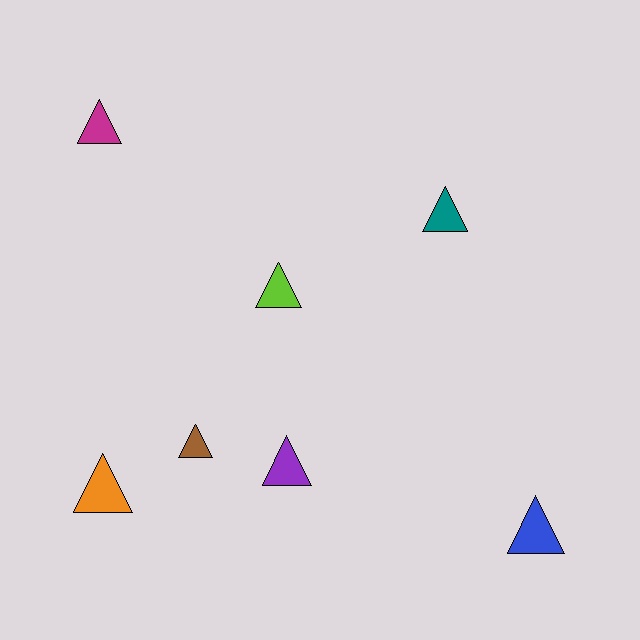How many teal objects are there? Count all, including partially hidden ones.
There is 1 teal object.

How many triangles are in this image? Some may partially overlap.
There are 7 triangles.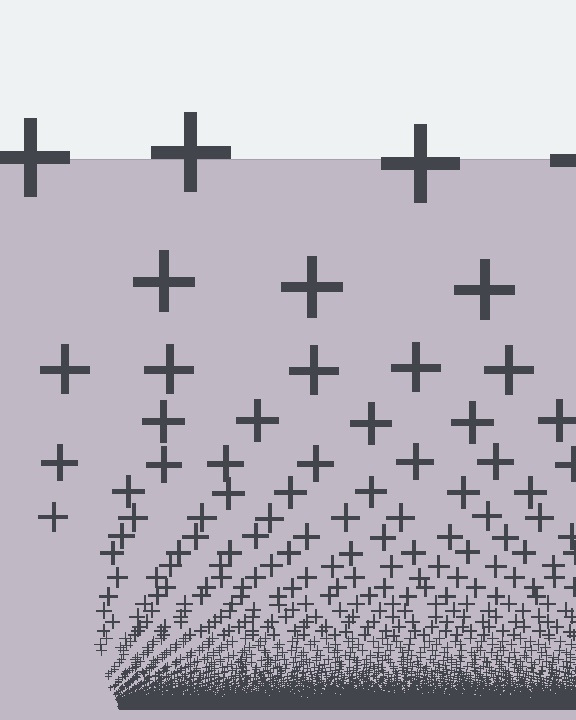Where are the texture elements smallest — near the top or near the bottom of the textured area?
Near the bottom.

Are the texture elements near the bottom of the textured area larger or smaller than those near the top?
Smaller. The gradient is inverted — elements near the bottom are smaller and denser.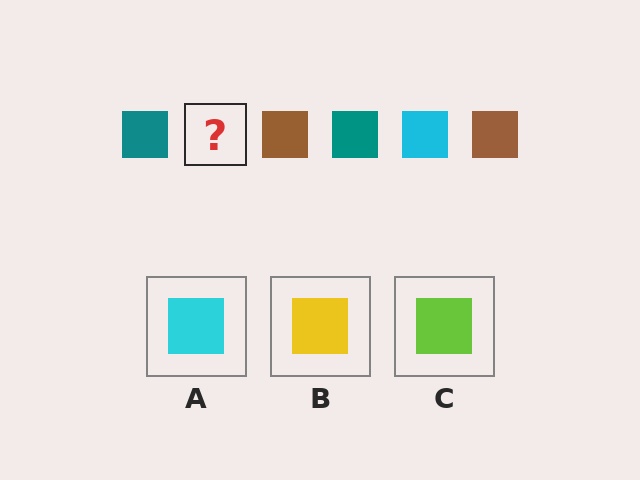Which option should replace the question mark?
Option A.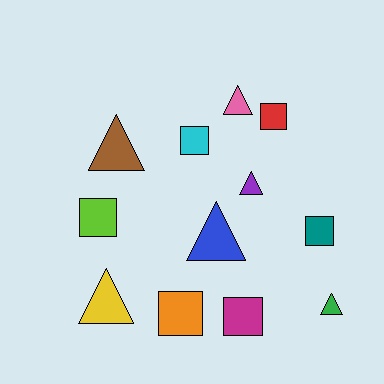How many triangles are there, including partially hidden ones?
There are 6 triangles.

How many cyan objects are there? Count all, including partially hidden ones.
There is 1 cyan object.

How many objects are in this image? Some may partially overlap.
There are 12 objects.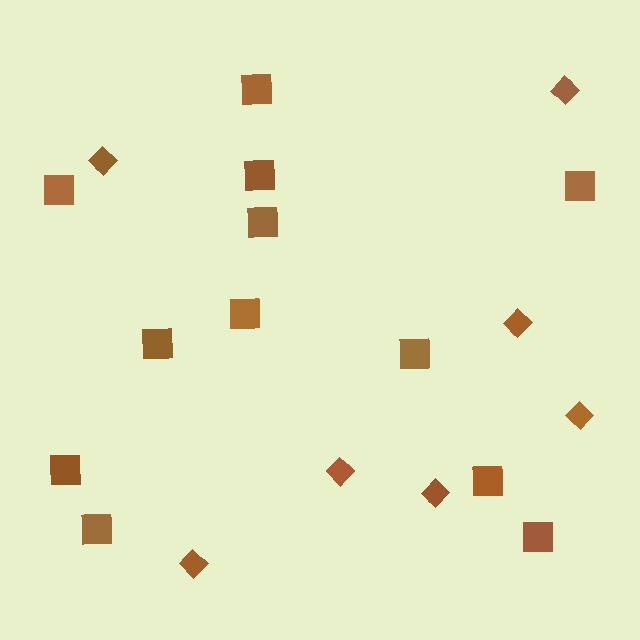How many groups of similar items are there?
There are 2 groups: one group of diamonds (7) and one group of squares (12).